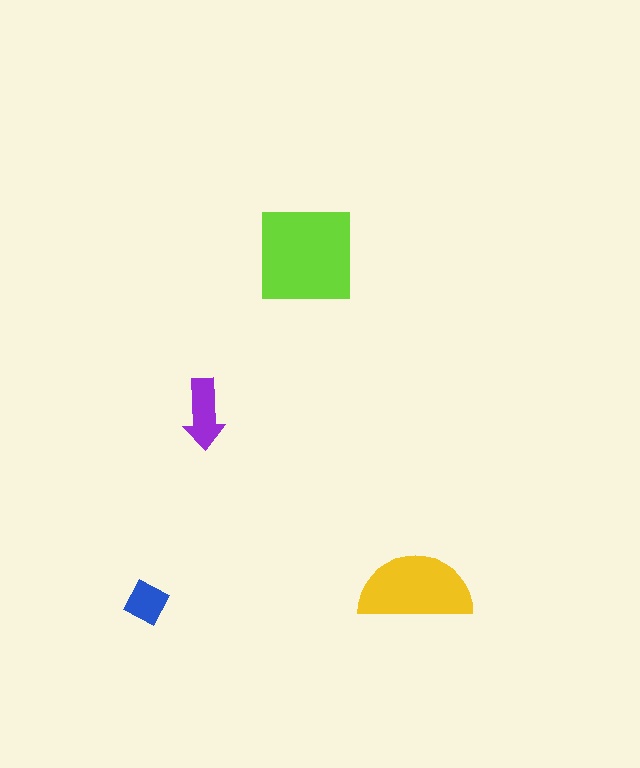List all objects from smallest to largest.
The blue diamond, the purple arrow, the yellow semicircle, the lime square.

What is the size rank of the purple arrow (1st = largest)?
3rd.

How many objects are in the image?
There are 4 objects in the image.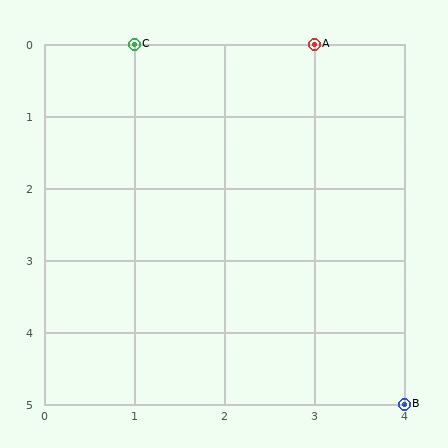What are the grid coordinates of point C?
Point C is at grid coordinates (1, 0).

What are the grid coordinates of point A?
Point A is at grid coordinates (3, 0).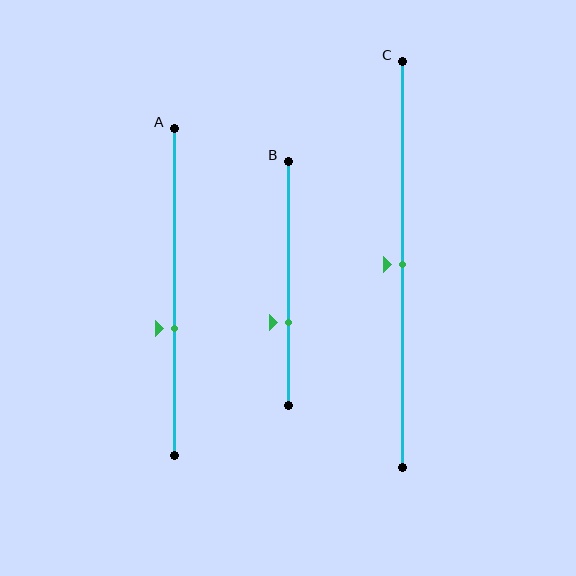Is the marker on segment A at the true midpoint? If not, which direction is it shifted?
No, the marker on segment A is shifted downward by about 11% of the segment length.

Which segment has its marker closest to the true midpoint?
Segment C has its marker closest to the true midpoint.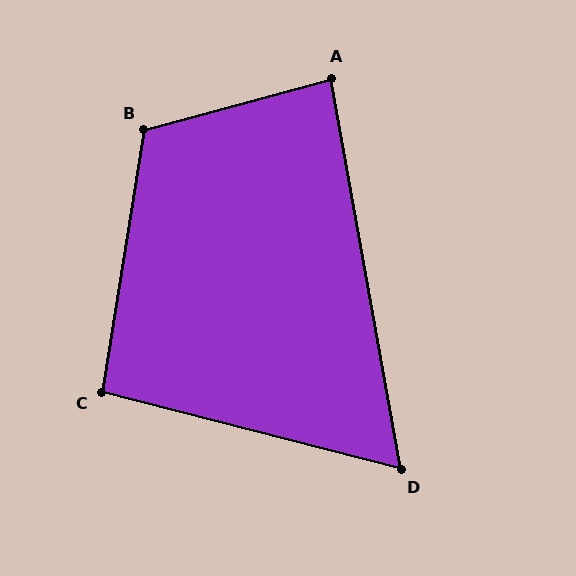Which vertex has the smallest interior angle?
D, at approximately 66 degrees.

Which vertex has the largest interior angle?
B, at approximately 114 degrees.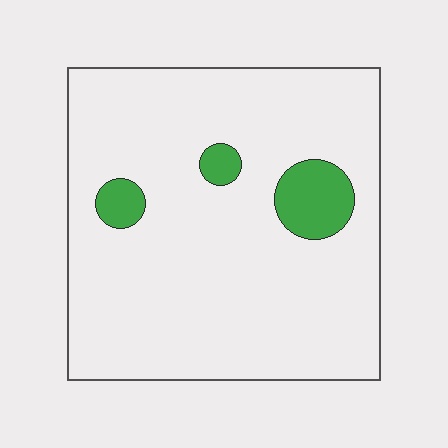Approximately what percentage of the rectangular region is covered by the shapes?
Approximately 10%.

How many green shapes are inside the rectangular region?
3.